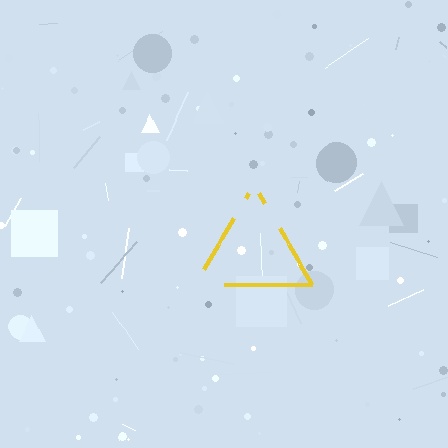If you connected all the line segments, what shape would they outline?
They would outline a triangle.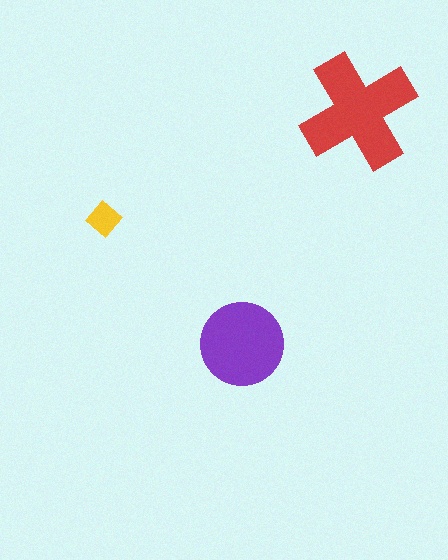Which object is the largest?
The red cross.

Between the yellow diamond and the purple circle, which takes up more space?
The purple circle.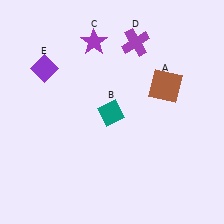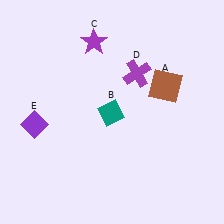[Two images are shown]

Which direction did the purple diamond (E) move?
The purple diamond (E) moved down.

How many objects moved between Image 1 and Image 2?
2 objects moved between the two images.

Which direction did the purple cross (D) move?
The purple cross (D) moved down.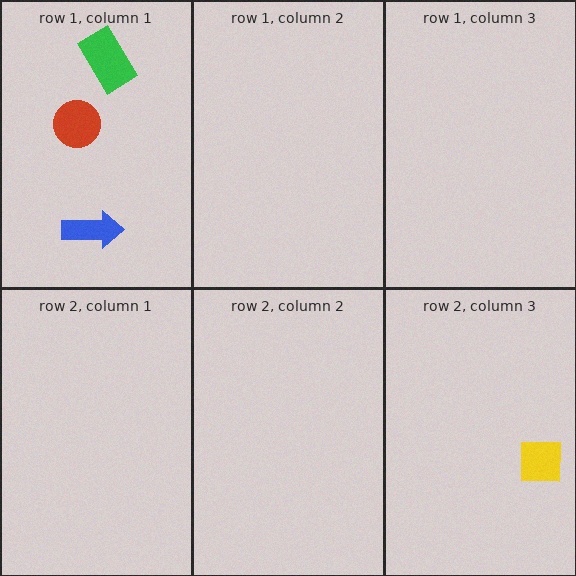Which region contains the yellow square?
The row 2, column 3 region.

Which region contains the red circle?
The row 1, column 1 region.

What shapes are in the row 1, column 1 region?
The red circle, the green rectangle, the blue arrow.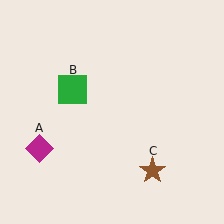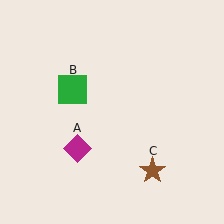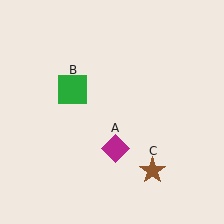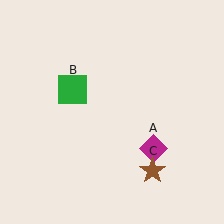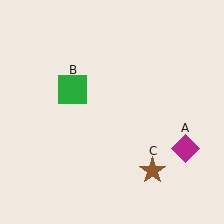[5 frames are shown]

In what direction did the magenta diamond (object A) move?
The magenta diamond (object A) moved right.